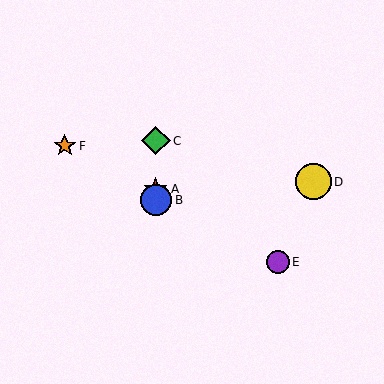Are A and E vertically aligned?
No, A is at x≈156 and E is at x≈278.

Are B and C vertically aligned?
Yes, both are at x≈156.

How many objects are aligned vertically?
3 objects (A, B, C) are aligned vertically.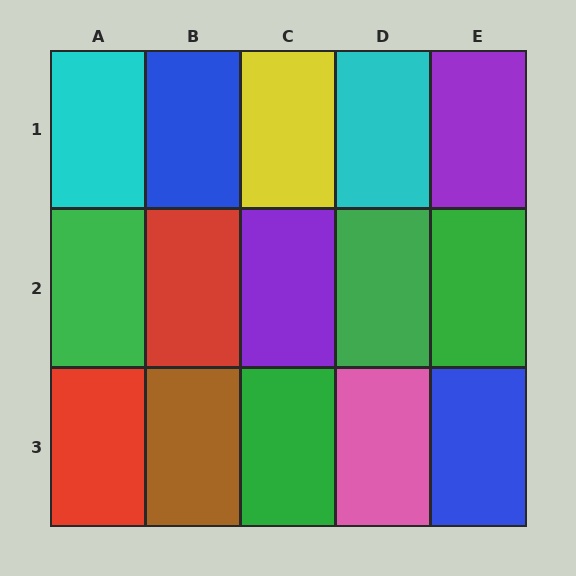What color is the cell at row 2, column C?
Purple.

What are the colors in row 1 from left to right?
Cyan, blue, yellow, cyan, purple.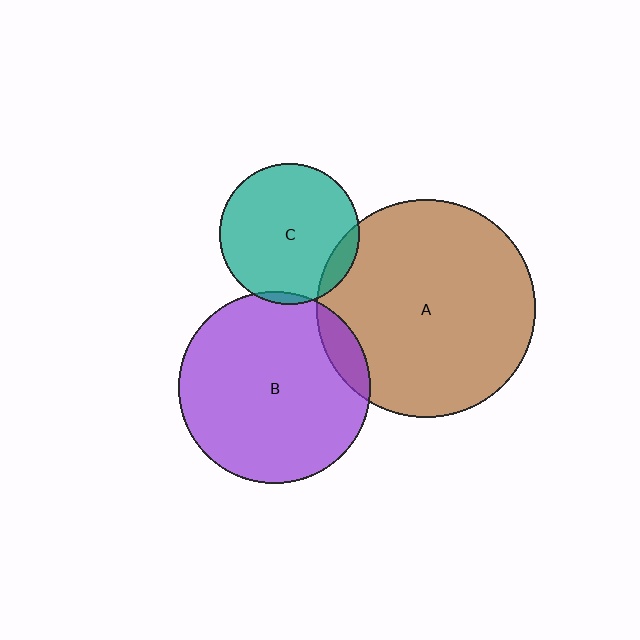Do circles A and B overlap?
Yes.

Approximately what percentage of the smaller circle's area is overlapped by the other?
Approximately 10%.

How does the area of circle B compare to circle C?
Approximately 1.9 times.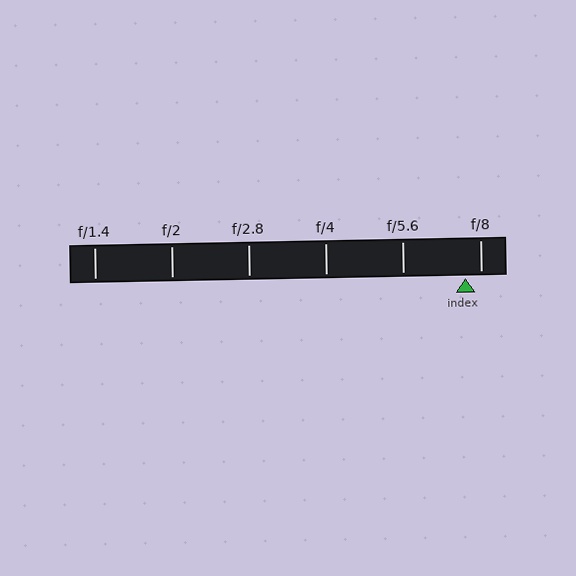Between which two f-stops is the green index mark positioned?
The index mark is between f/5.6 and f/8.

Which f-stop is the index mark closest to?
The index mark is closest to f/8.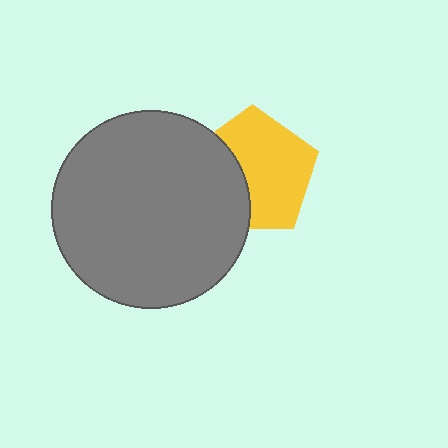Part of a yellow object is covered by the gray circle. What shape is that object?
It is a pentagon.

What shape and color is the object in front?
The object in front is a gray circle.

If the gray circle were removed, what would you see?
You would see the complete yellow pentagon.